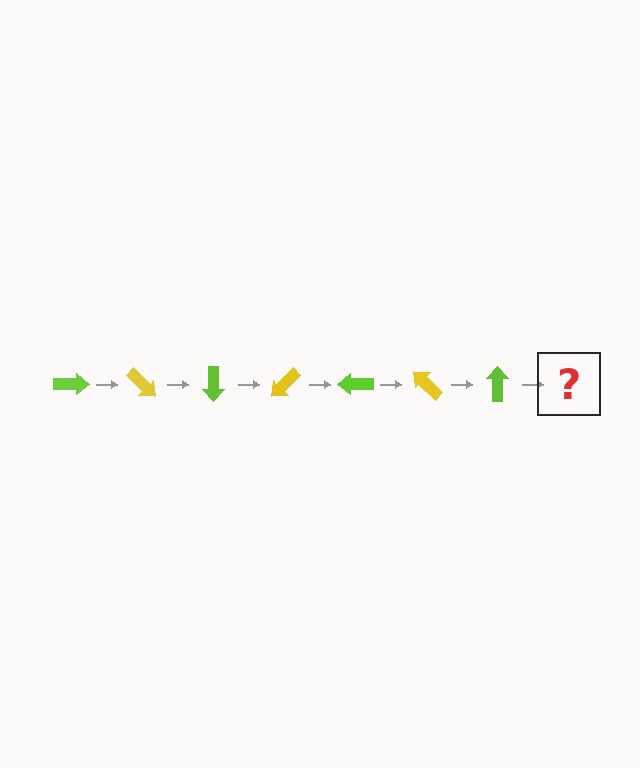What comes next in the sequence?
The next element should be a yellow arrow, rotated 315 degrees from the start.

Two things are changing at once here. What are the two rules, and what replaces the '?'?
The two rules are that it rotates 45 degrees each step and the color cycles through lime and yellow. The '?' should be a yellow arrow, rotated 315 degrees from the start.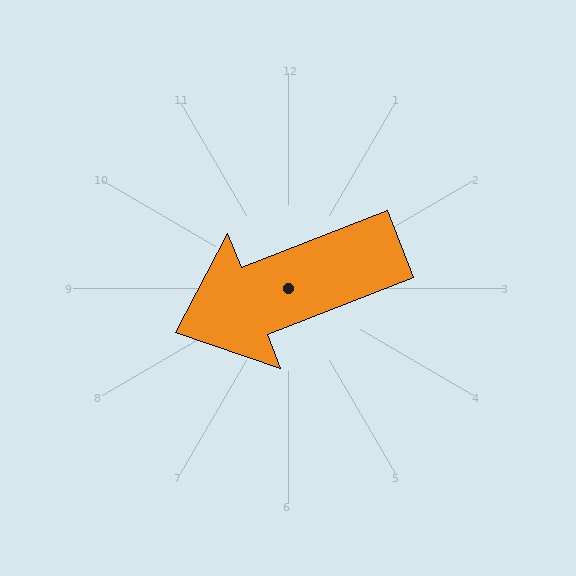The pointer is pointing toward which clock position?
Roughly 8 o'clock.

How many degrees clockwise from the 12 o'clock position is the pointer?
Approximately 248 degrees.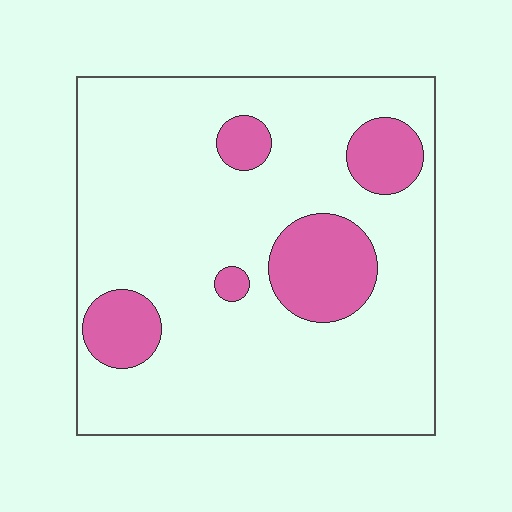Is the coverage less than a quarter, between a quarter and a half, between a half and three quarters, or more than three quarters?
Less than a quarter.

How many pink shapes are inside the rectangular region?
5.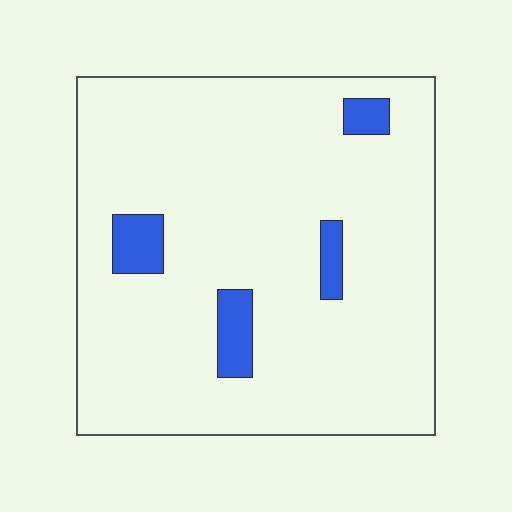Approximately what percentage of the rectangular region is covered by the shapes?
Approximately 10%.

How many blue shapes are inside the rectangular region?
4.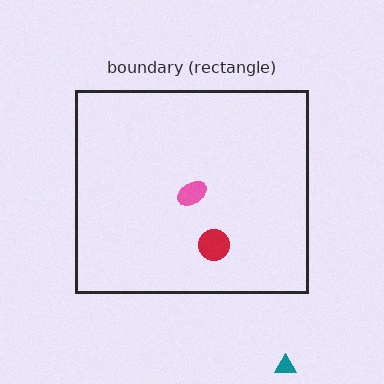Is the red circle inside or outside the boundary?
Inside.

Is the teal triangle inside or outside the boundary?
Outside.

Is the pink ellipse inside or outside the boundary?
Inside.